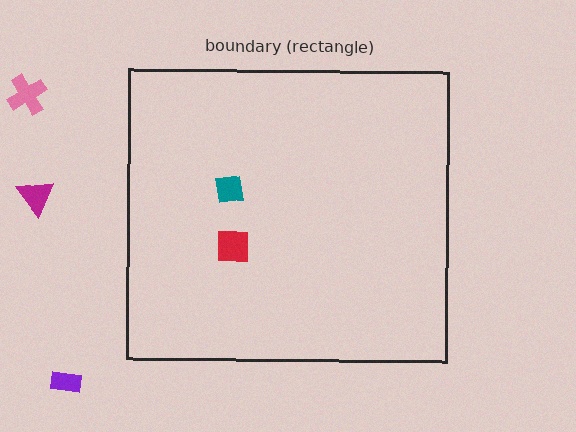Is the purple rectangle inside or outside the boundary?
Outside.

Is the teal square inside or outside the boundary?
Inside.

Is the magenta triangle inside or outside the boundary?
Outside.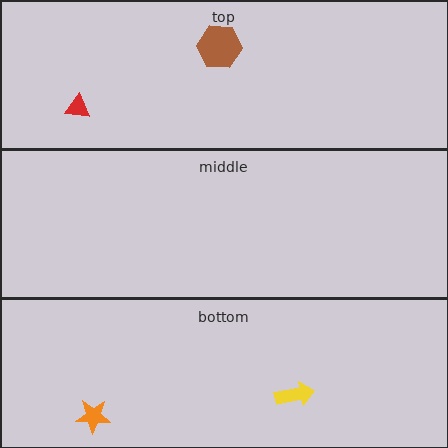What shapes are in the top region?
The brown hexagon, the red triangle.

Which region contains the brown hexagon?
The top region.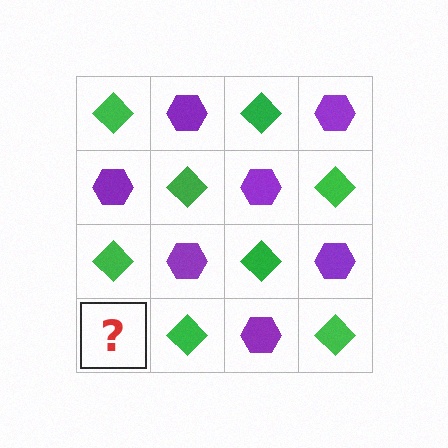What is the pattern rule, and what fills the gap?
The rule is that it alternates green diamond and purple hexagon in a checkerboard pattern. The gap should be filled with a purple hexagon.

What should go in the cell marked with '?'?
The missing cell should contain a purple hexagon.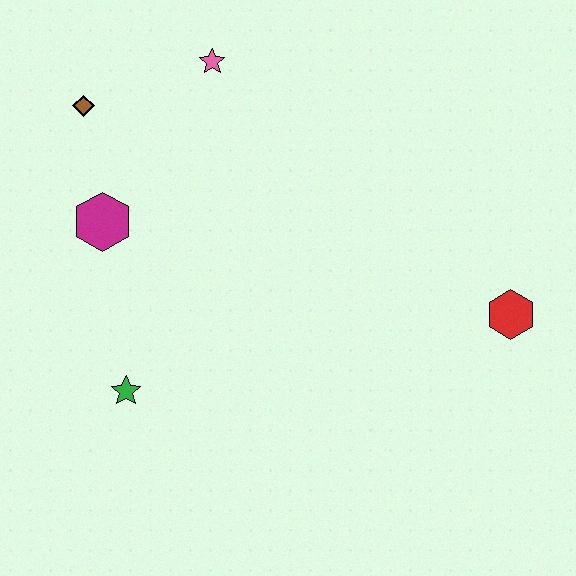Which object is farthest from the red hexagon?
The brown diamond is farthest from the red hexagon.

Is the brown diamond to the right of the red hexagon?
No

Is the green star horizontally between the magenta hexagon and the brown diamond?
No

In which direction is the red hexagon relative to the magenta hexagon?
The red hexagon is to the right of the magenta hexagon.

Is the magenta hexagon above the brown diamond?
No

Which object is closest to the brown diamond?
The magenta hexagon is closest to the brown diamond.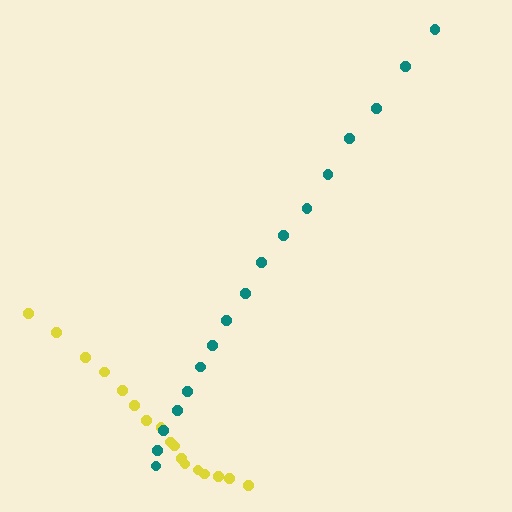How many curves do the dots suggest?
There are 2 distinct paths.